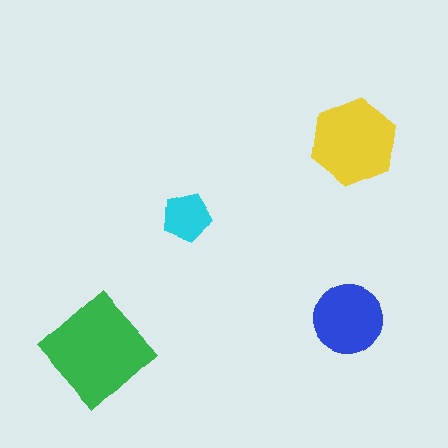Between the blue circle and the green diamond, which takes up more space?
The green diamond.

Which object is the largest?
The green diamond.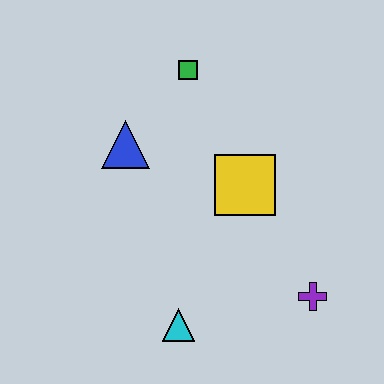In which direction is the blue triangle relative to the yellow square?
The blue triangle is to the left of the yellow square.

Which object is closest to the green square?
The blue triangle is closest to the green square.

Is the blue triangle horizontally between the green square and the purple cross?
No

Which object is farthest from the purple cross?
The green square is farthest from the purple cross.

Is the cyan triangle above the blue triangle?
No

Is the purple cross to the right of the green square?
Yes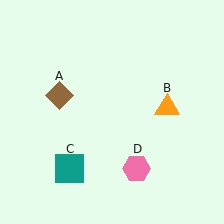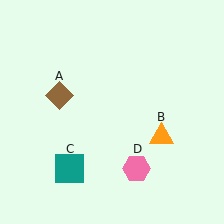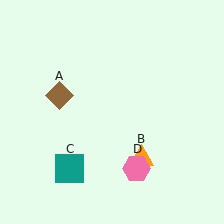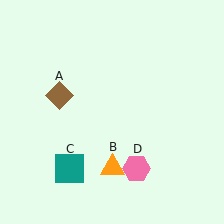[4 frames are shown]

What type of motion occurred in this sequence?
The orange triangle (object B) rotated clockwise around the center of the scene.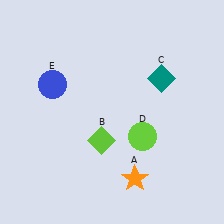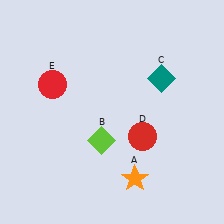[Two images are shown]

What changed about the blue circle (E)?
In Image 1, E is blue. In Image 2, it changed to red.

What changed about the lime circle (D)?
In Image 1, D is lime. In Image 2, it changed to red.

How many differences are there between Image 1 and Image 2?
There are 2 differences between the two images.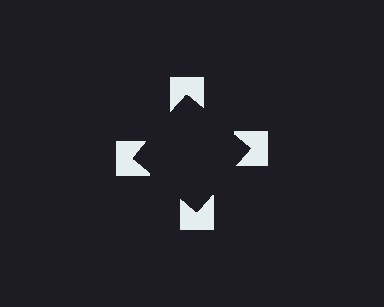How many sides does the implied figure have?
4 sides.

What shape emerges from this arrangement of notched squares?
An illusory square — its edges are inferred from the aligned wedge cuts in the notched squares, not physically drawn.